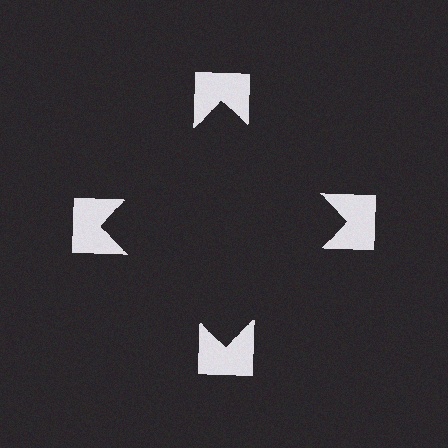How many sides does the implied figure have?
4 sides.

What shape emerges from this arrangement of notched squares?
An illusory square — its edges are inferred from the aligned wedge cuts in the notched squares, not physically drawn.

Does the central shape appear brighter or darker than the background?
It typically appears slightly darker than the background, even though no actual brightness change is drawn.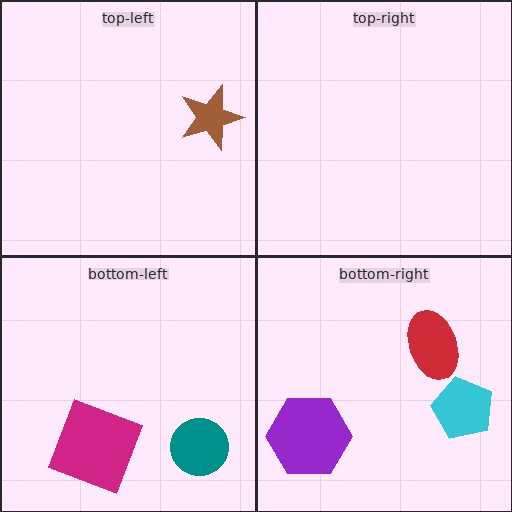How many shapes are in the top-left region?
1.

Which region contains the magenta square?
The bottom-left region.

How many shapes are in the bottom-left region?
2.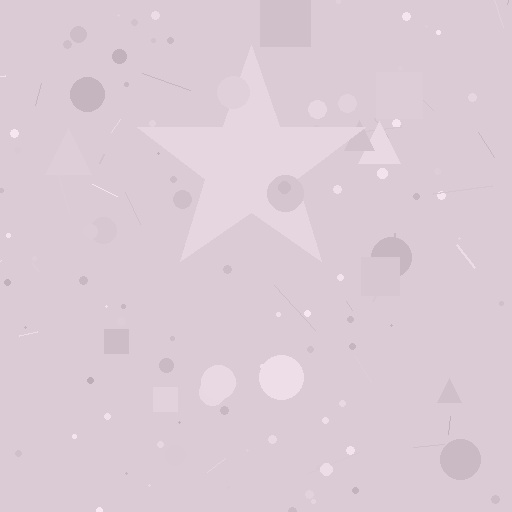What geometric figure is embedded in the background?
A star is embedded in the background.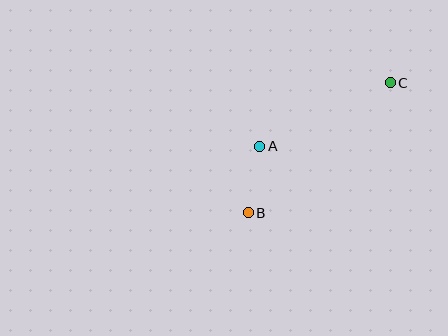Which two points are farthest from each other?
Points B and C are farthest from each other.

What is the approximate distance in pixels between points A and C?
The distance between A and C is approximately 145 pixels.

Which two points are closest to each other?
Points A and B are closest to each other.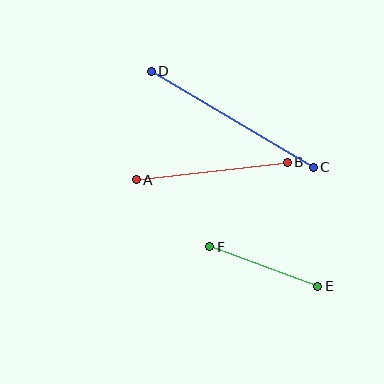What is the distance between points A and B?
The distance is approximately 152 pixels.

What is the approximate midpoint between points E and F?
The midpoint is at approximately (264, 267) pixels.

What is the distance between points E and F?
The distance is approximately 115 pixels.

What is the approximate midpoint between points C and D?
The midpoint is at approximately (232, 119) pixels.